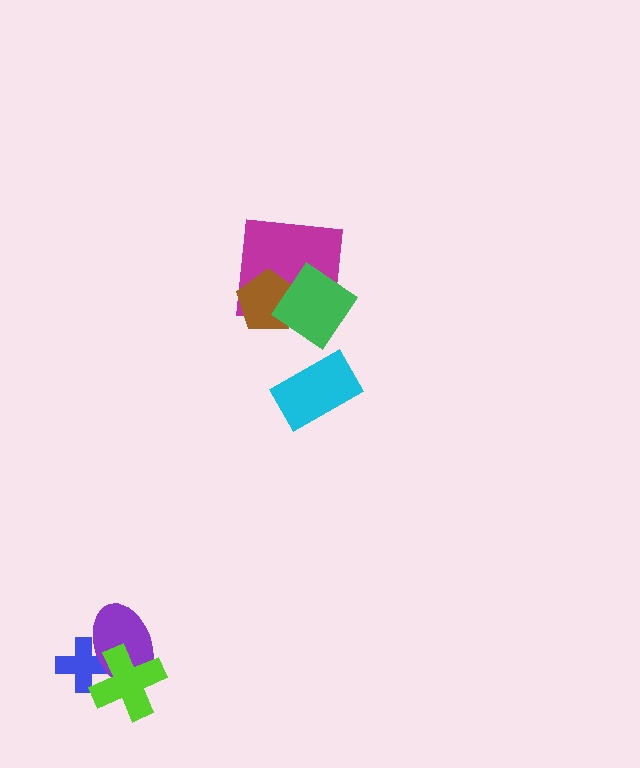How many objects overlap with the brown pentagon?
2 objects overlap with the brown pentagon.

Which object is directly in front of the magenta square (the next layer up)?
The brown pentagon is directly in front of the magenta square.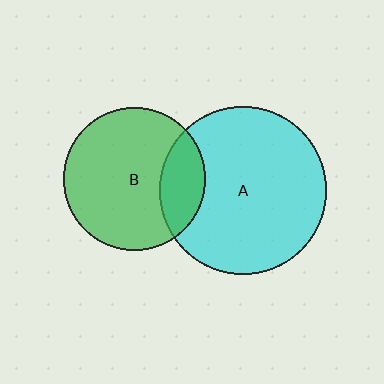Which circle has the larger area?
Circle A (cyan).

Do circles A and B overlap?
Yes.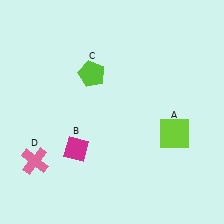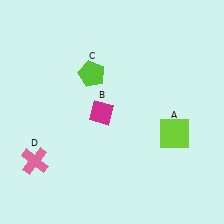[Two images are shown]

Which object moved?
The magenta diamond (B) moved up.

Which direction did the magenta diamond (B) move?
The magenta diamond (B) moved up.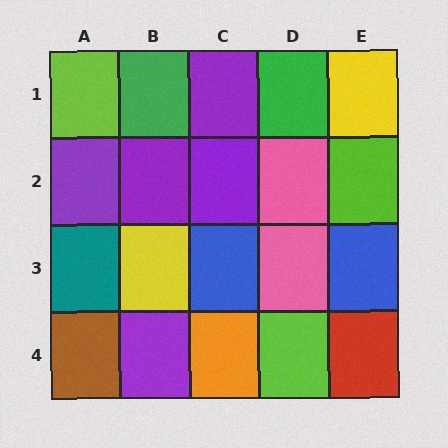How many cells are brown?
1 cell is brown.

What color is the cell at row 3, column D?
Pink.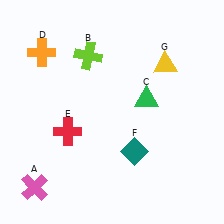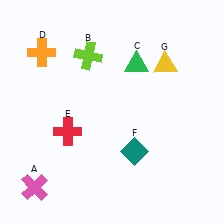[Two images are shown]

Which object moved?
The green triangle (C) moved up.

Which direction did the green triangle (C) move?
The green triangle (C) moved up.